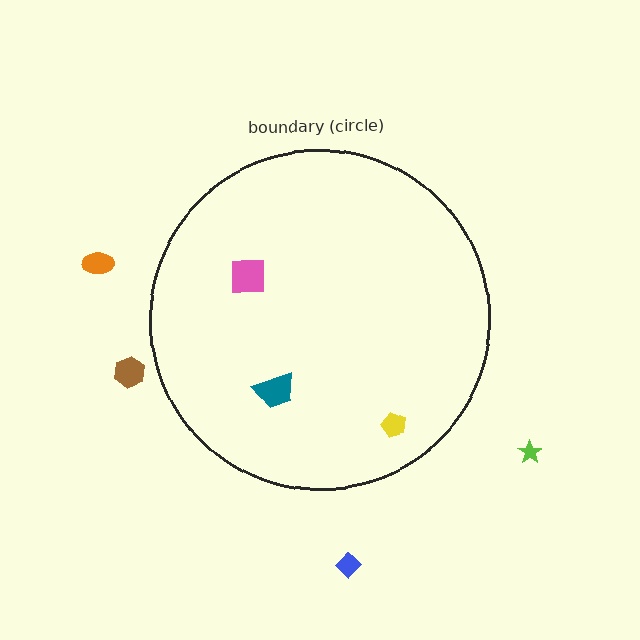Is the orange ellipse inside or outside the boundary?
Outside.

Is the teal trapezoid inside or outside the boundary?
Inside.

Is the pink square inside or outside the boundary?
Inside.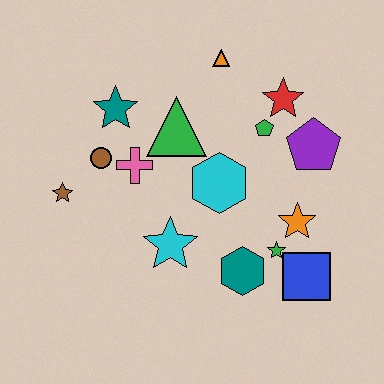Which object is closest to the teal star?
The brown circle is closest to the teal star.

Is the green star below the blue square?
No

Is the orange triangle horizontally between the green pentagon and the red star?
No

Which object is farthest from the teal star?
The blue square is farthest from the teal star.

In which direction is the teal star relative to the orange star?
The teal star is to the left of the orange star.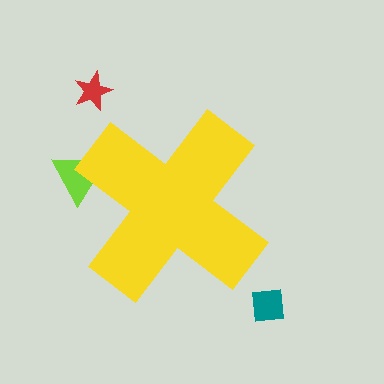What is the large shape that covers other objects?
A yellow cross.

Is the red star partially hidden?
No, the red star is fully visible.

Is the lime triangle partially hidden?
Yes, the lime triangle is partially hidden behind the yellow cross.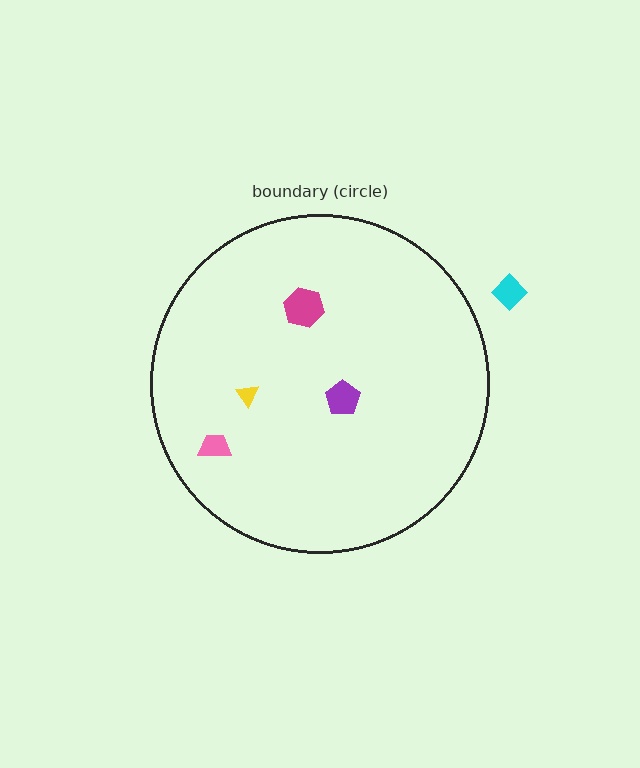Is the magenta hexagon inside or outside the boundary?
Inside.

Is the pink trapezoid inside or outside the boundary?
Inside.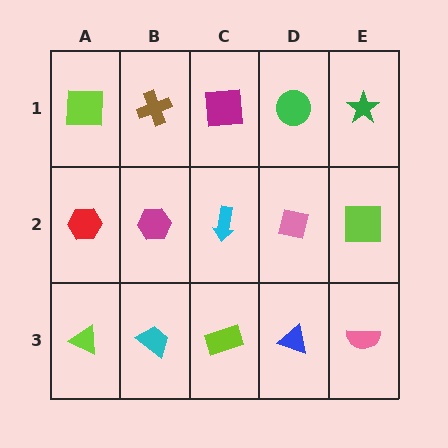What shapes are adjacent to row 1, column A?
A red hexagon (row 2, column A), a brown cross (row 1, column B).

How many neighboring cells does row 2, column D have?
4.